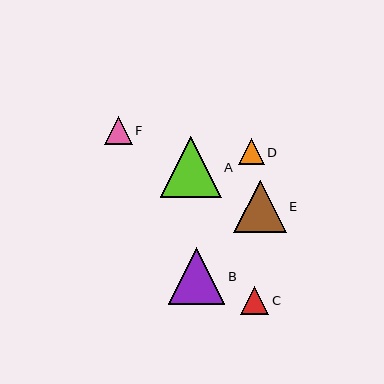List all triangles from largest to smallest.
From largest to smallest: A, B, E, C, F, D.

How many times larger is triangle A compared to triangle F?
Triangle A is approximately 2.2 times the size of triangle F.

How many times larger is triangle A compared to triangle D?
Triangle A is approximately 2.3 times the size of triangle D.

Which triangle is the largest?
Triangle A is the largest with a size of approximately 61 pixels.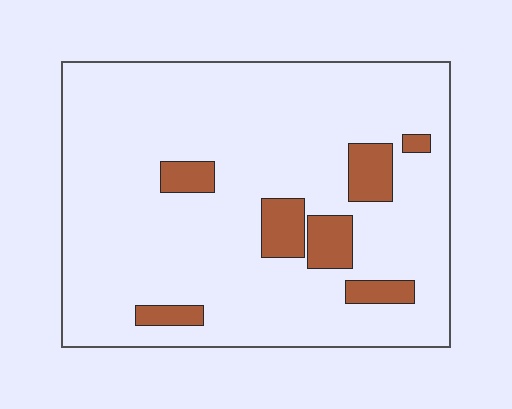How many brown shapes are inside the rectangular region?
7.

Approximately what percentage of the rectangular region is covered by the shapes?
Approximately 10%.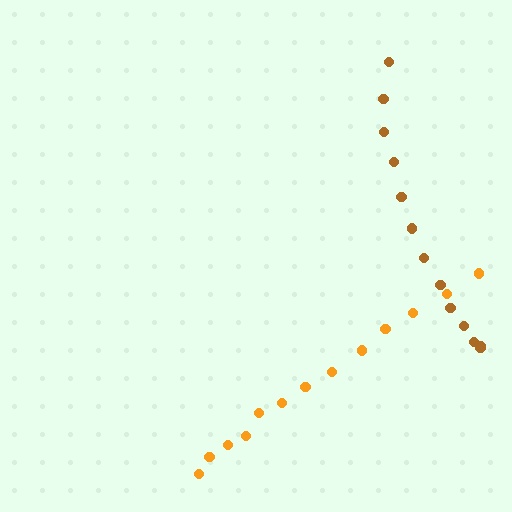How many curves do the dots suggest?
There are 2 distinct paths.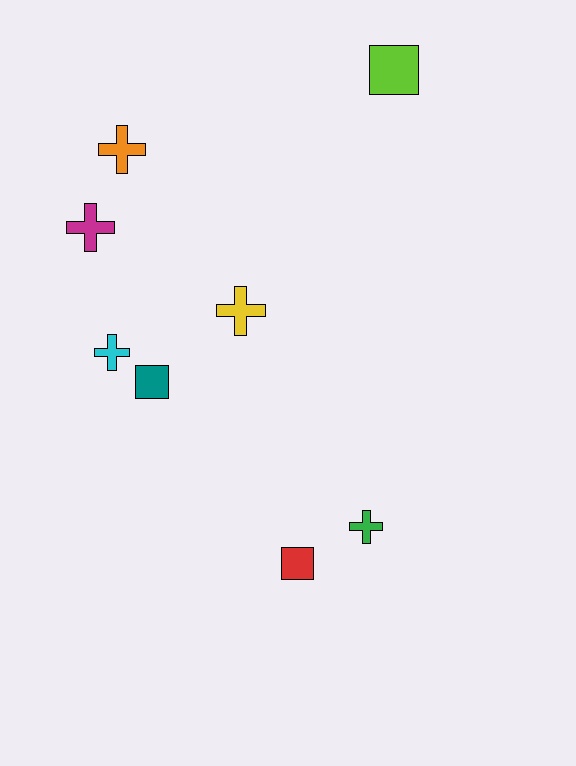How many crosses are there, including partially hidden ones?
There are 5 crosses.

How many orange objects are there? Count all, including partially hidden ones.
There is 1 orange object.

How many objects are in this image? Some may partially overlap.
There are 8 objects.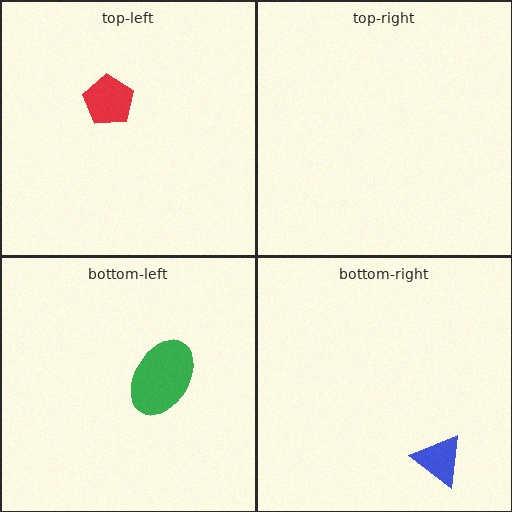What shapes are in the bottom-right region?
The blue triangle.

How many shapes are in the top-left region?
1.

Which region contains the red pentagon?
The top-left region.